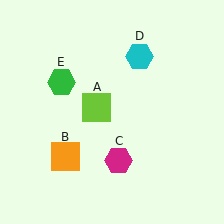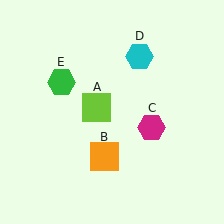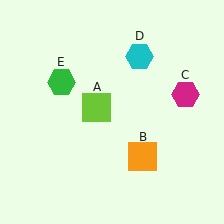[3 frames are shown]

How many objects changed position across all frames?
2 objects changed position: orange square (object B), magenta hexagon (object C).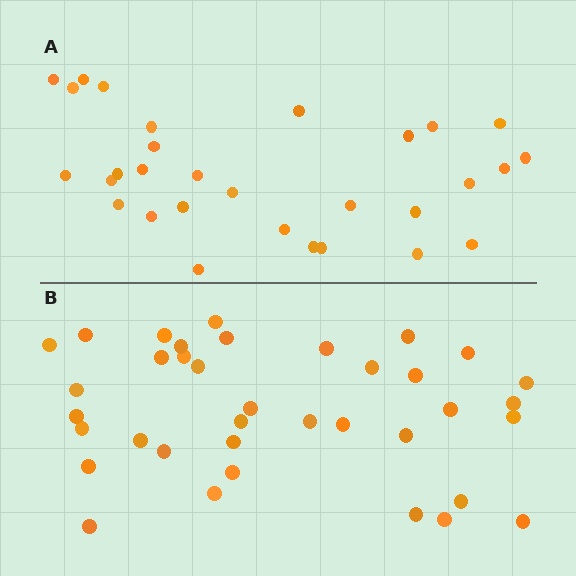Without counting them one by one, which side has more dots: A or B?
Region B (the bottom region) has more dots.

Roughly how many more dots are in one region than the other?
Region B has roughly 8 or so more dots than region A.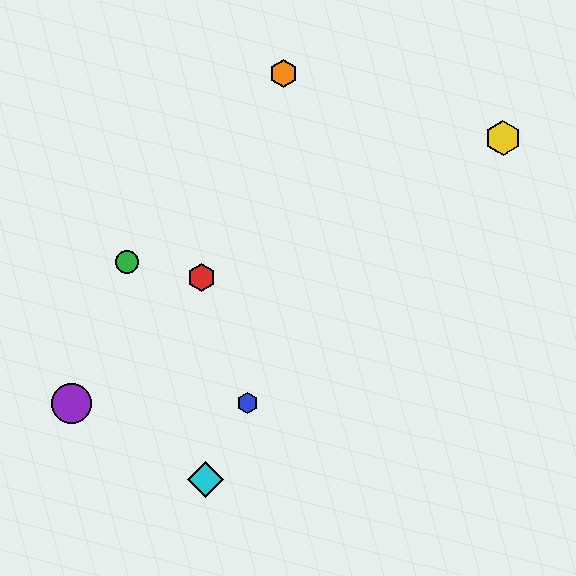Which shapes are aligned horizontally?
The blue hexagon, the purple circle are aligned horizontally.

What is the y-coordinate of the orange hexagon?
The orange hexagon is at y≈73.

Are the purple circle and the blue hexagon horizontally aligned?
Yes, both are at y≈404.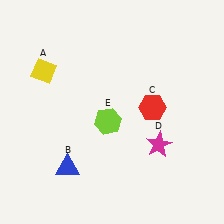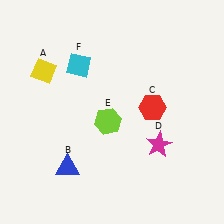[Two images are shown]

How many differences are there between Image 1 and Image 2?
There is 1 difference between the two images.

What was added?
A cyan diamond (F) was added in Image 2.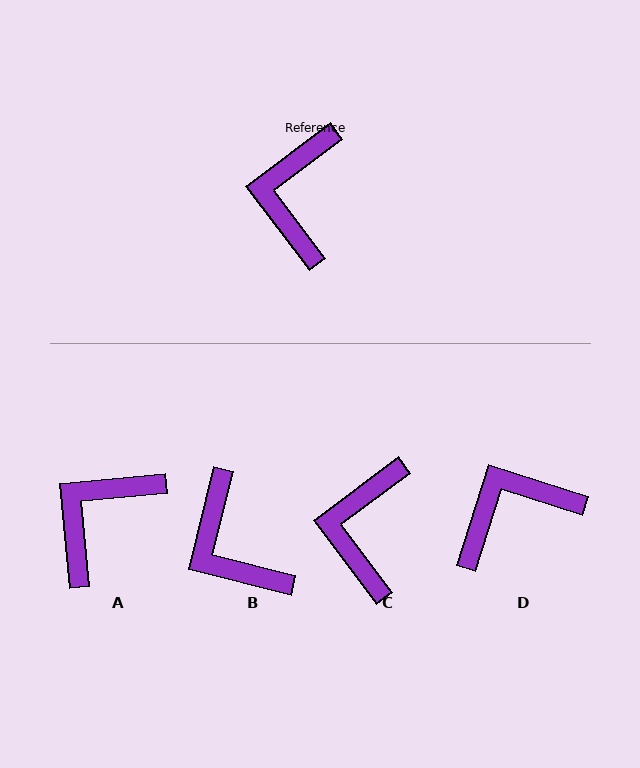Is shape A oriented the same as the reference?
No, it is off by about 31 degrees.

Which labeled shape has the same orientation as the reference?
C.